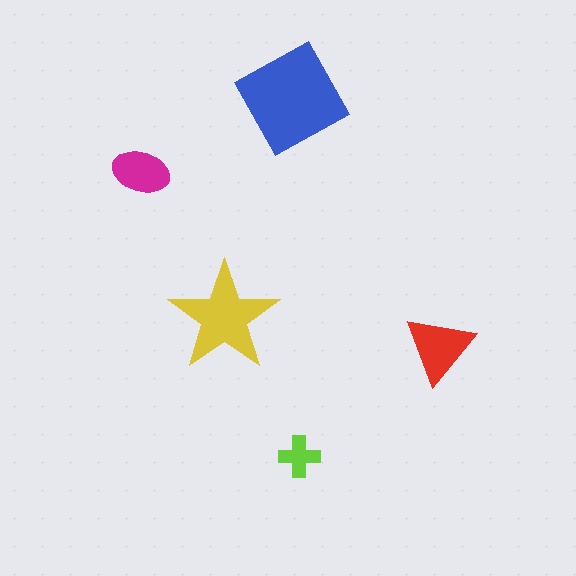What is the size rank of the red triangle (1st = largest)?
3rd.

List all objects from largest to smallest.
The blue square, the yellow star, the red triangle, the magenta ellipse, the lime cross.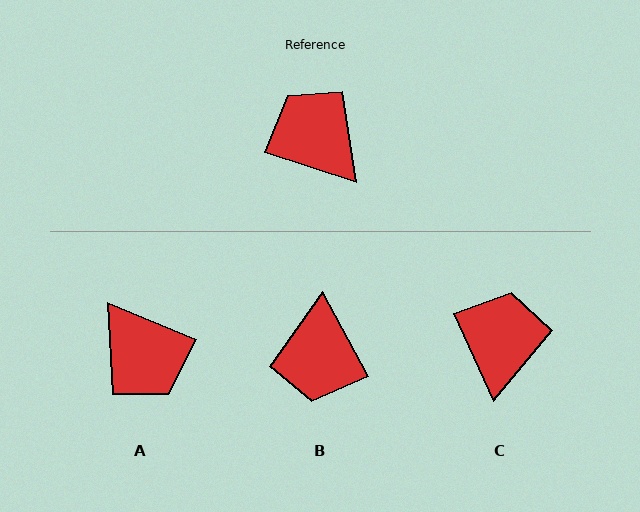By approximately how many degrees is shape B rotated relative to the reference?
Approximately 136 degrees counter-clockwise.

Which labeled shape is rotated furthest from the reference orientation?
A, about 175 degrees away.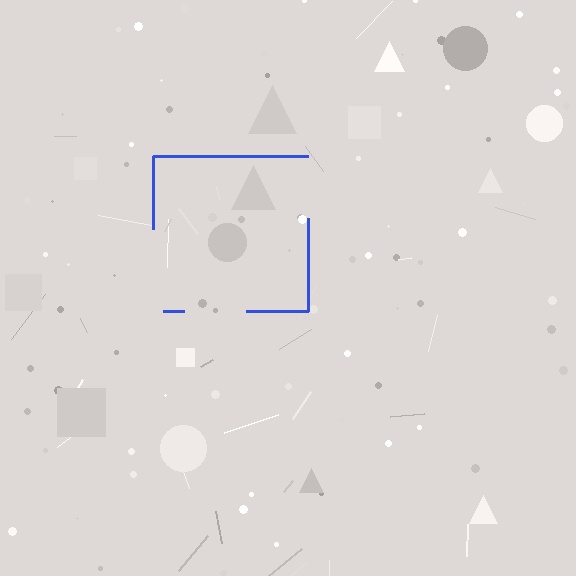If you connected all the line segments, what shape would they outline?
They would outline a square.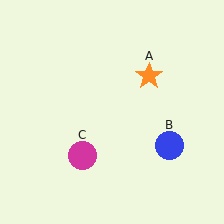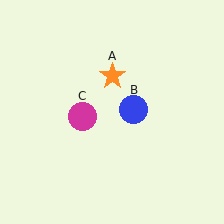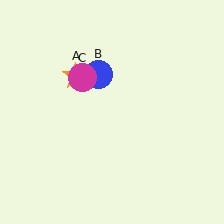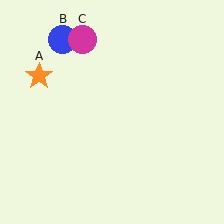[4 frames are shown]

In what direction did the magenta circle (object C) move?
The magenta circle (object C) moved up.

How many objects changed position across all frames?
3 objects changed position: orange star (object A), blue circle (object B), magenta circle (object C).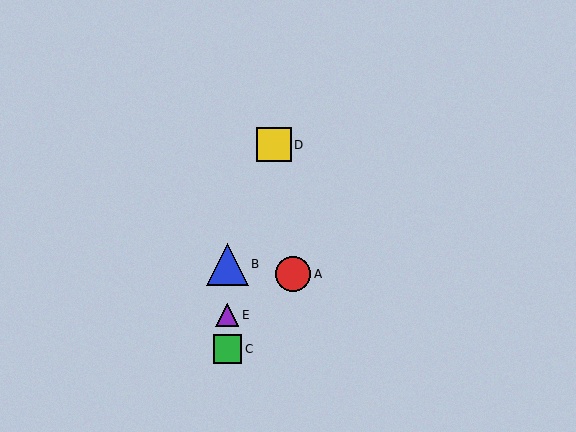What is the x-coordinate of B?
Object B is at x≈227.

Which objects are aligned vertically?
Objects B, C, E are aligned vertically.